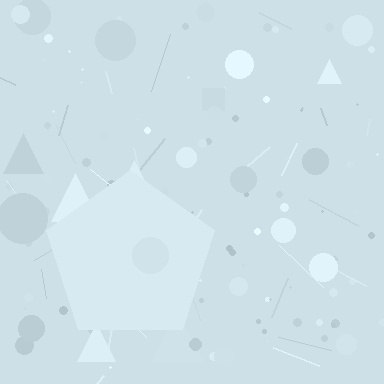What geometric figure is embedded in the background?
A pentagon is embedded in the background.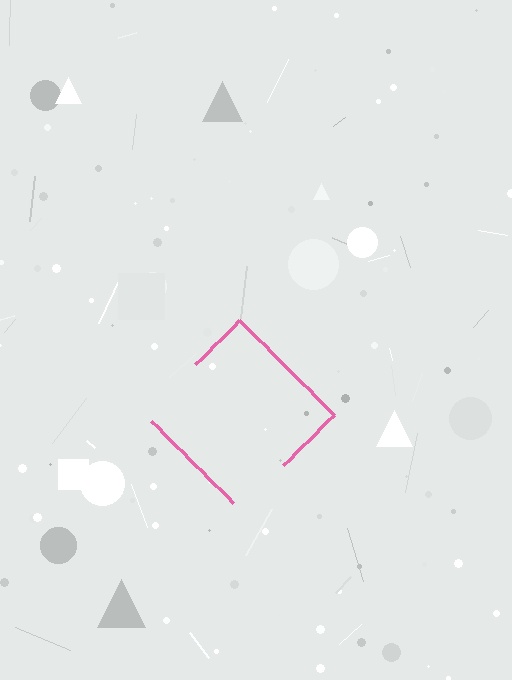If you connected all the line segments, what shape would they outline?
They would outline a diamond.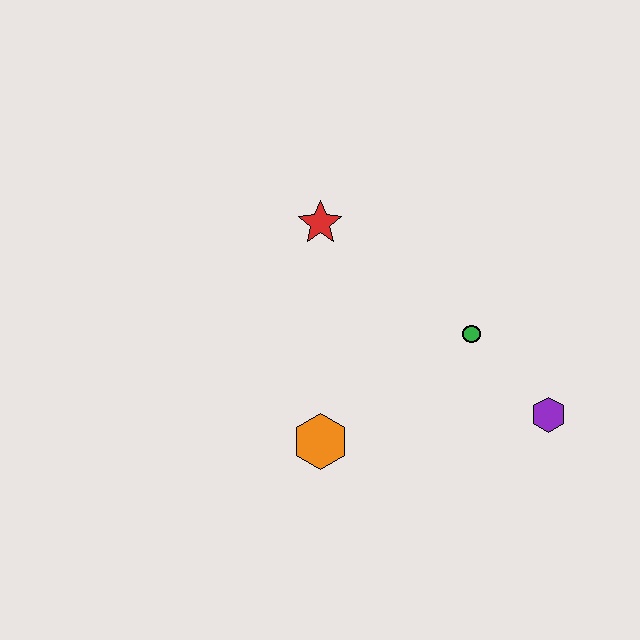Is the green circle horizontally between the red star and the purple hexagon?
Yes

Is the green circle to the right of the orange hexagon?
Yes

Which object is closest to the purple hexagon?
The green circle is closest to the purple hexagon.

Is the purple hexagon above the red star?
No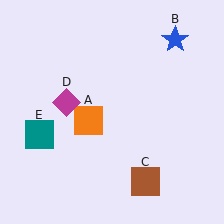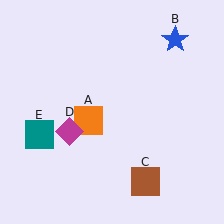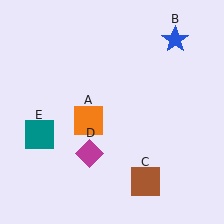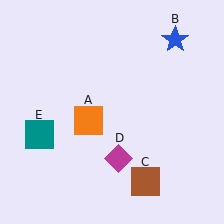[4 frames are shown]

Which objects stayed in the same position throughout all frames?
Orange square (object A) and blue star (object B) and brown square (object C) and teal square (object E) remained stationary.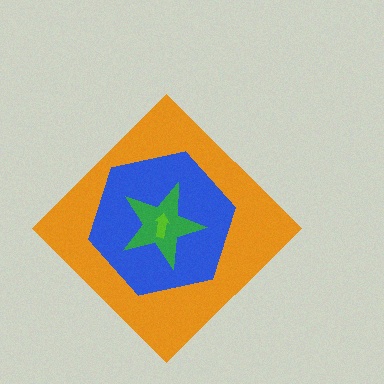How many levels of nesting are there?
4.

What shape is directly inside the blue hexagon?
The green star.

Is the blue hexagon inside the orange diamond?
Yes.